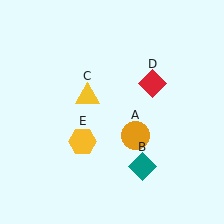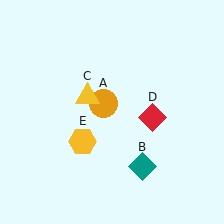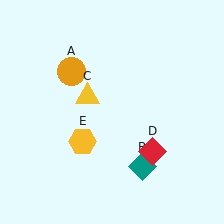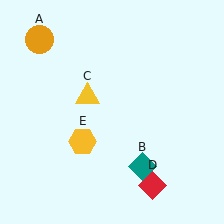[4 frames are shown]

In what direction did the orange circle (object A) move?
The orange circle (object A) moved up and to the left.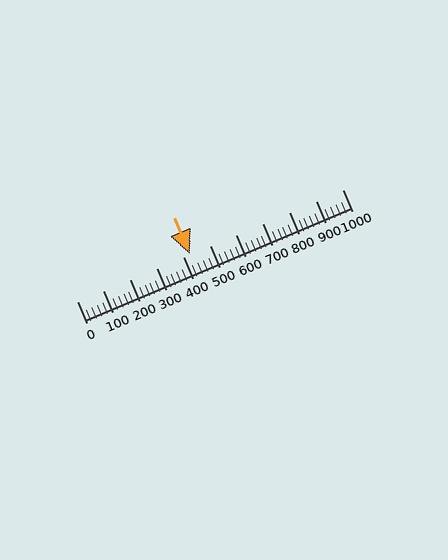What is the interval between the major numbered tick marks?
The major tick marks are spaced 100 units apart.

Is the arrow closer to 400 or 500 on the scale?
The arrow is closer to 400.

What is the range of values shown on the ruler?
The ruler shows values from 0 to 1000.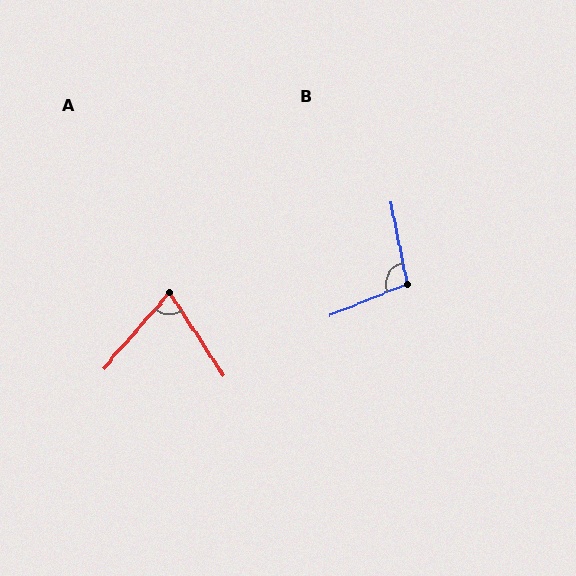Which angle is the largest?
B, at approximately 100 degrees.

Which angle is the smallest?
A, at approximately 74 degrees.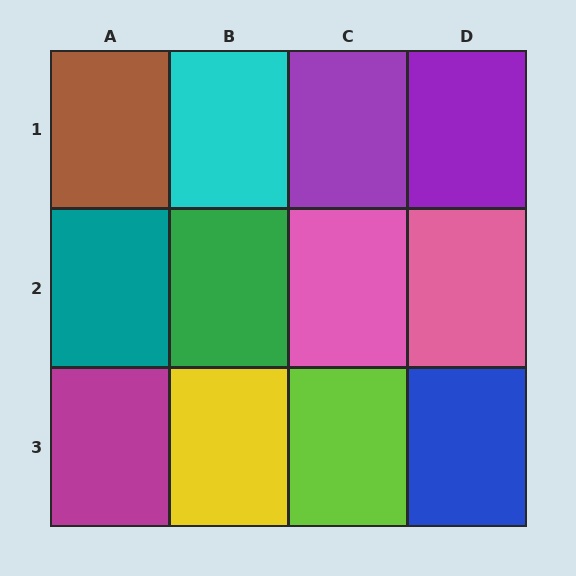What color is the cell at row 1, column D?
Purple.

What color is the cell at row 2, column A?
Teal.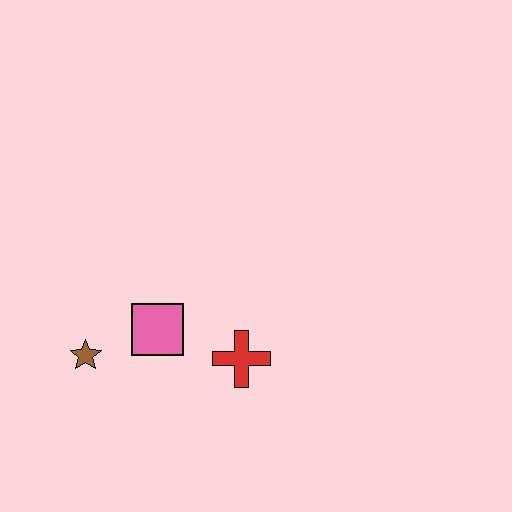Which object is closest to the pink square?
The brown star is closest to the pink square.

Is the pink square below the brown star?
No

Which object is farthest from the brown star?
The red cross is farthest from the brown star.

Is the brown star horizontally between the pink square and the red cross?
No